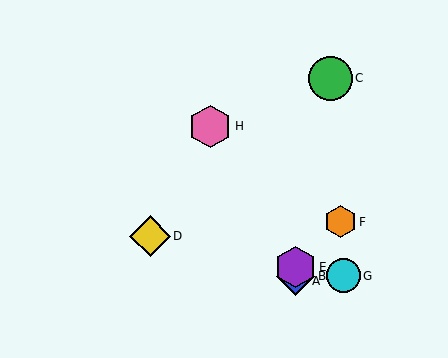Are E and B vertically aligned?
Yes, both are at x≈296.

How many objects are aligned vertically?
3 objects (A, B, E) are aligned vertically.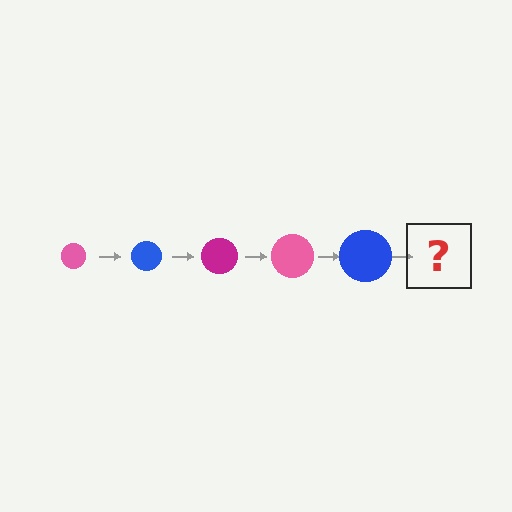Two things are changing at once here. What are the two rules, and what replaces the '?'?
The two rules are that the circle grows larger each step and the color cycles through pink, blue, and magenta. The '?' should be a magenta circle, larger than the previous one.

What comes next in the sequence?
The next element should be a magenta circle, larger than the previous one.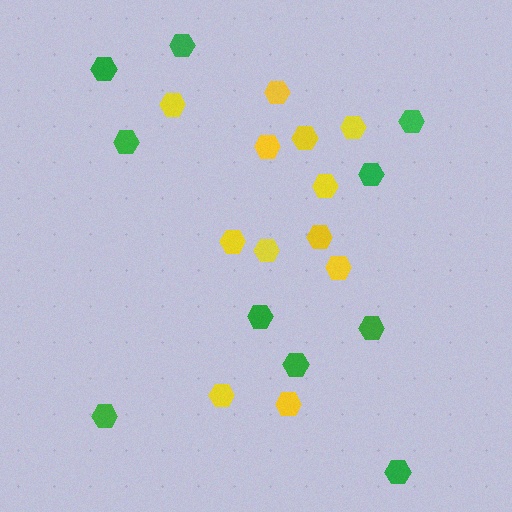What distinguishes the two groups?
There are 2 groups: one group of green hexagons (10) and one group of yellow hexagons (12).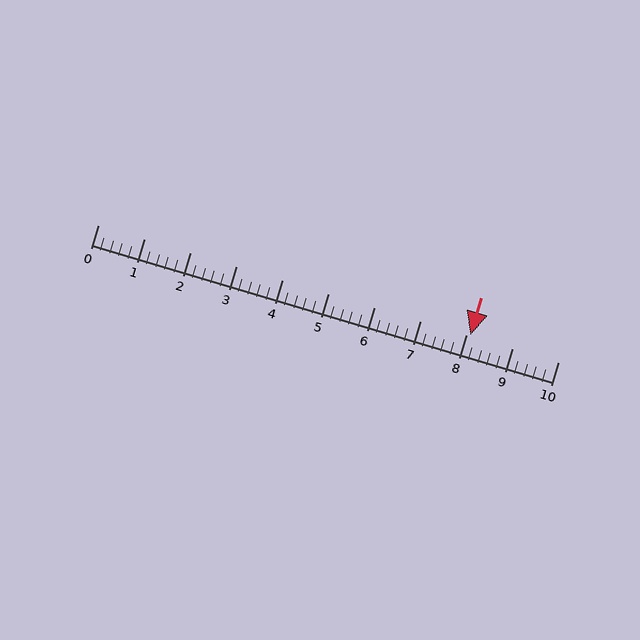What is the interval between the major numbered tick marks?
The major tick marks are spaced 1 units apart.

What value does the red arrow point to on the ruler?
The red arrow points to approximately 8.1.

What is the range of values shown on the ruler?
The ruler shows values from 0 to 10.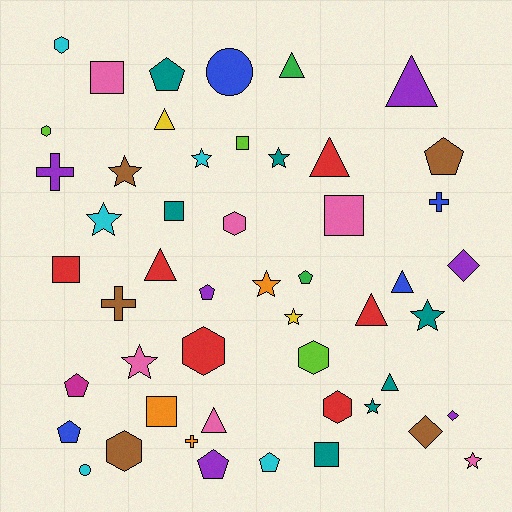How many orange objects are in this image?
There are 3 orange objects.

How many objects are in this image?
There are 50 objects.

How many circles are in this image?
There are 2 circles.